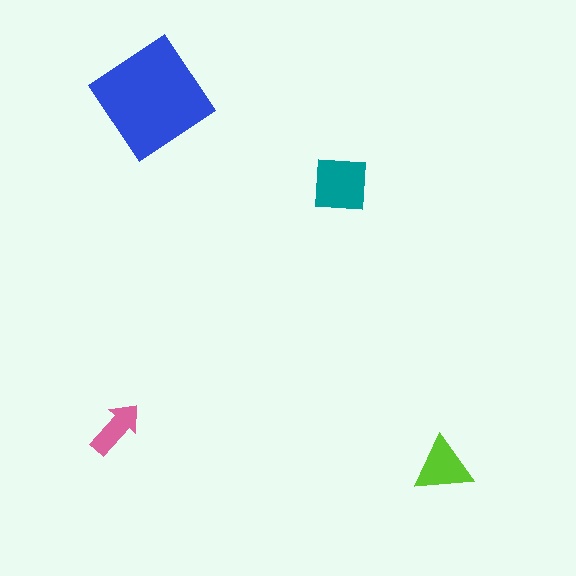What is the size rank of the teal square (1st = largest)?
2nd.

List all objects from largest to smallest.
The blue diamond, the teal square, the lime triangle, the pink arrow.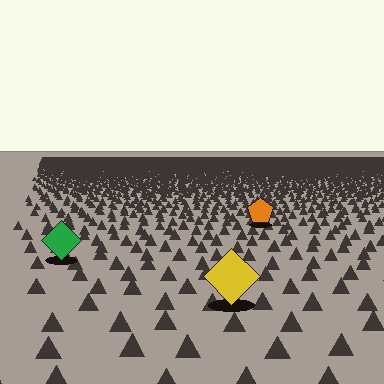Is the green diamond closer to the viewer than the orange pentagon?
Yes. The green diamond is closer — you can tell from the texture gradient: the ground texture is coarser near it.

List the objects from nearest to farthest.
From nearest to farthest: the yellow diamond, the green diamond, the orange pentagon.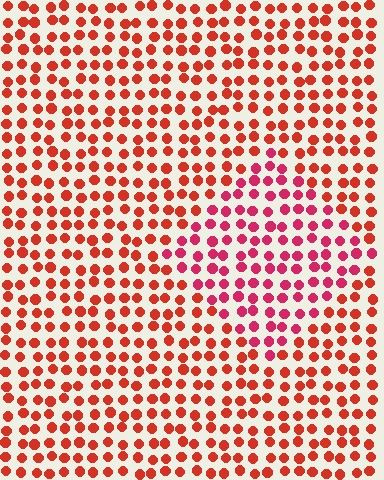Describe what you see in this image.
The image is filled with small red elements in a uniform arrangement. A diamond-shaped region is visible where the elements are tinted to a slightly different hue, forming a subtle color boundary.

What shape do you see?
I see a diamond.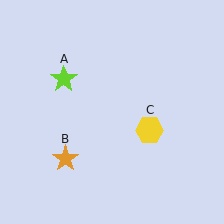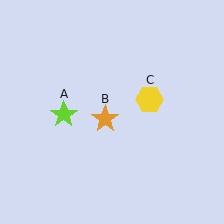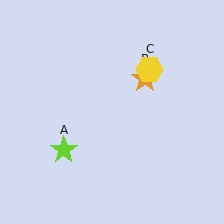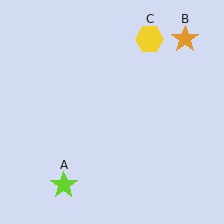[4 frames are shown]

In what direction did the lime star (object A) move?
The lime star (object A) moved down.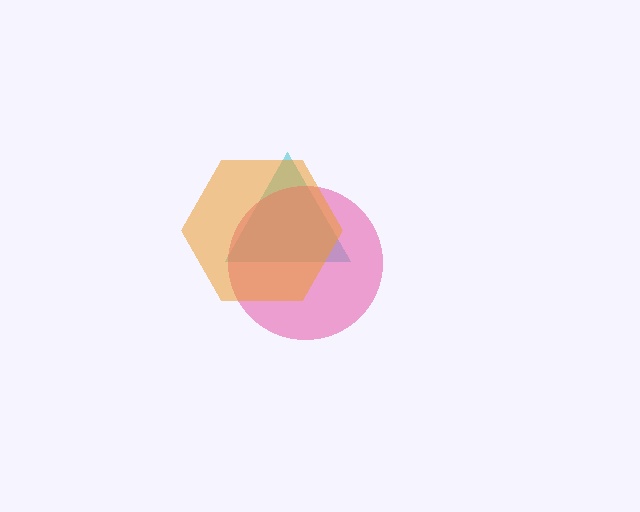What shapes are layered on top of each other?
The layered shapes are: a cyan triangle, a pink circle, an orange hexagon.